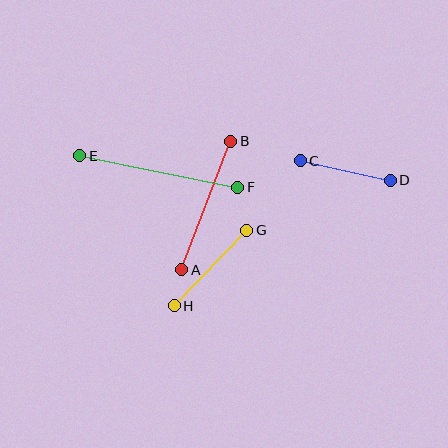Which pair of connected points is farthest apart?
Points E and F are farthest apart.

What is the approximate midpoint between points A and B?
The midpoint is at approximately (206, 206) pixels.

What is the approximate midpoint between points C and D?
The midpoint is at approximately (345, 171) pixels.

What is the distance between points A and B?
The distance is approximately 138 pixels.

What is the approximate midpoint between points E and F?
The midpoint is at approximately (159, 171) pixels.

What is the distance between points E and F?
The distance is approximately 161 pixels.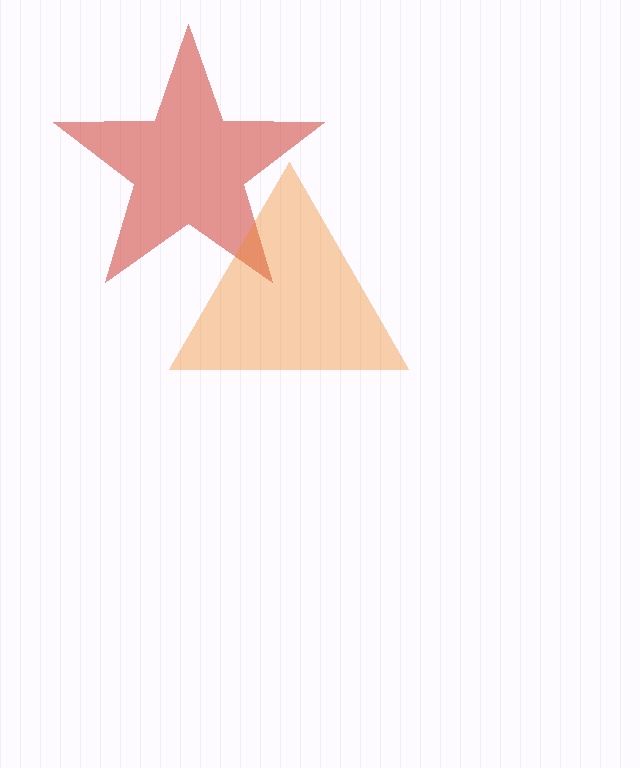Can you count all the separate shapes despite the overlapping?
Yes, there are 2 separate shapes.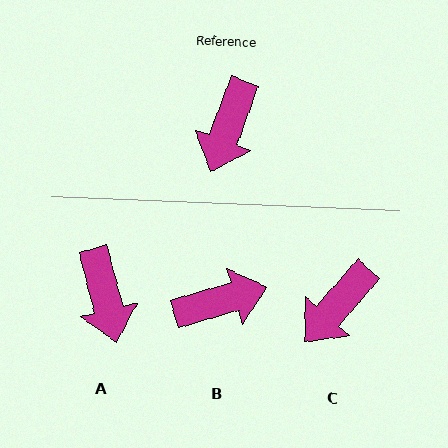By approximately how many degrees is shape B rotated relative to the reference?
Approximately 126 degrees counter-clockwise.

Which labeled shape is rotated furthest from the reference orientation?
B, about 126 degrees away.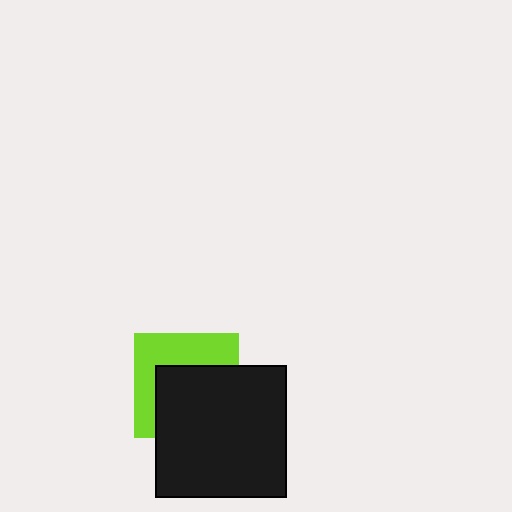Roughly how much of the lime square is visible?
About half of it is visible (roughly 45%).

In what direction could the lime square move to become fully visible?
The lime square could move toward the upper-left. That would shift it out from behind the black square entirely.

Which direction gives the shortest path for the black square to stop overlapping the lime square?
Moving toward the lower-right gives the shortest separation.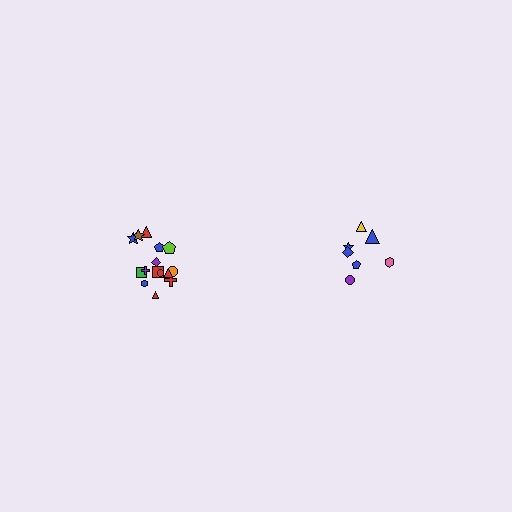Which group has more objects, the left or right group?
The left group.